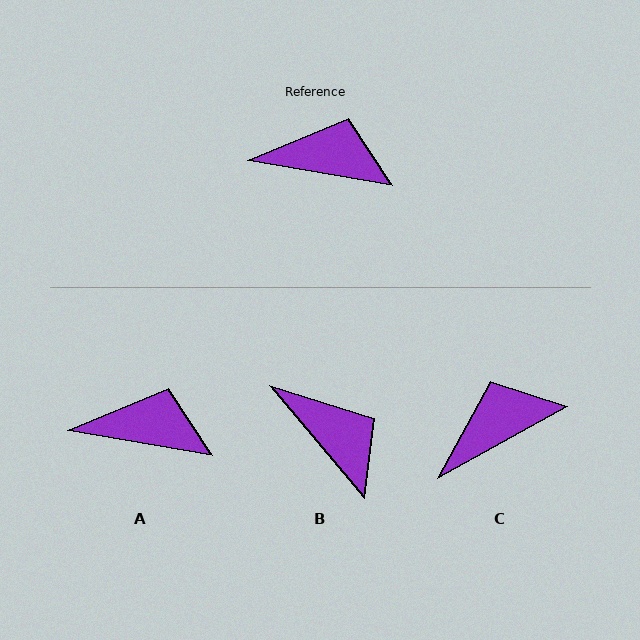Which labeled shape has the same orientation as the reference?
A.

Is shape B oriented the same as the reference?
No, it is off by about 40 degrees.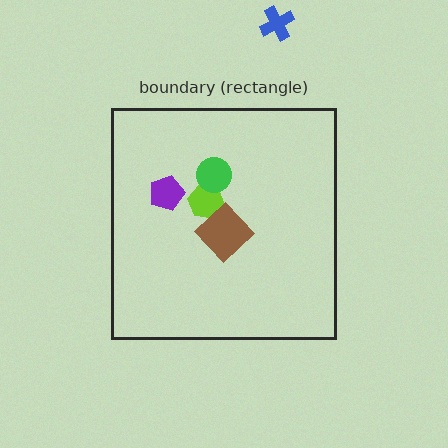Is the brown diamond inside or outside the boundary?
Inside.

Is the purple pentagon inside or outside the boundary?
Inside.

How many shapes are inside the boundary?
4 inside, 1 outside.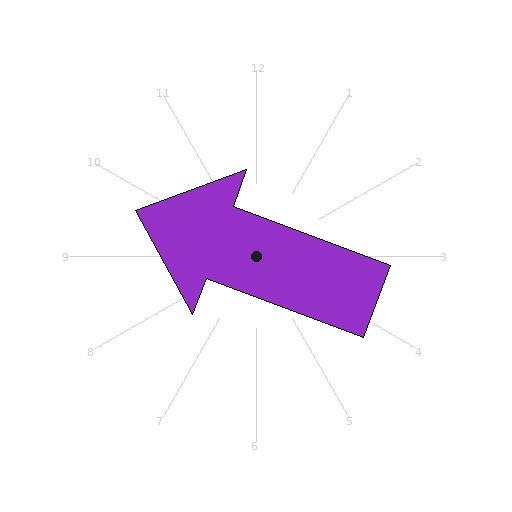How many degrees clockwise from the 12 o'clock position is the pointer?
Approximately 291 degrees.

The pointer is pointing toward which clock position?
Roughly 10 o'clock.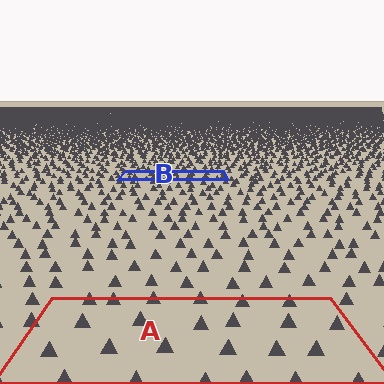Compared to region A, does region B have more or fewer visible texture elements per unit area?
Region B has more texture elements per unit area — they are packed more densely because it is farther away.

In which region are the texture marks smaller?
The texture marks are smaller in region B, because it is farther away.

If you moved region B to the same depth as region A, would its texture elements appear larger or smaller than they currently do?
They would appear larger. At a closer depth, the same texture elements are projected at a bigger on-screen size.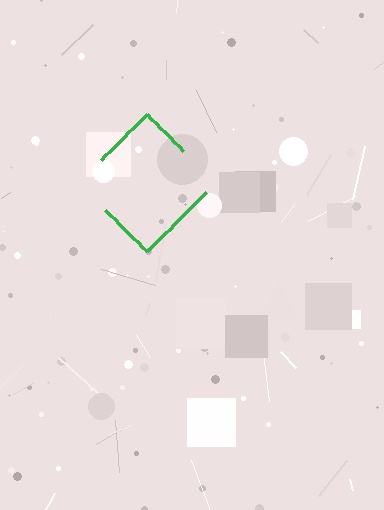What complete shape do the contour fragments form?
The contour fragments form a diamond.